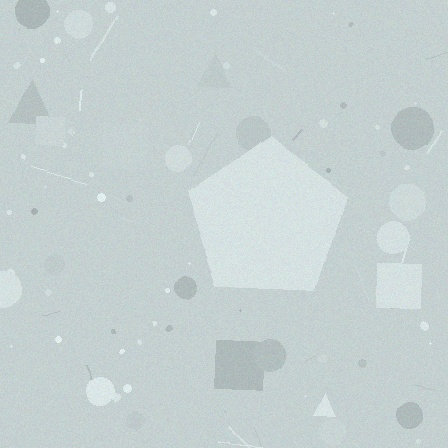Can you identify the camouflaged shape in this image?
The camouflaged shape is a pentagon.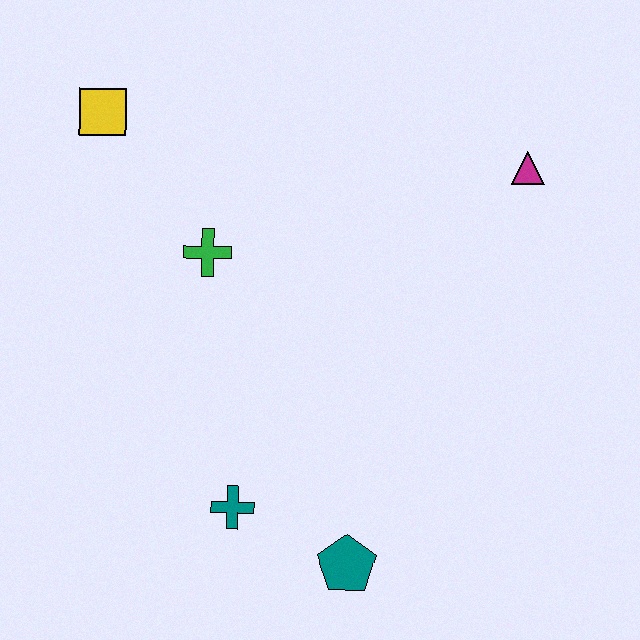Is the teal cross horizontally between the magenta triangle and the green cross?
Yes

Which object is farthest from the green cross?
The teal pentagon is farthest from the green cross.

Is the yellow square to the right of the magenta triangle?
No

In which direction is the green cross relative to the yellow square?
The green cross is below the yellow square.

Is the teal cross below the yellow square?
Yes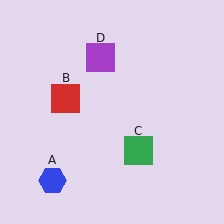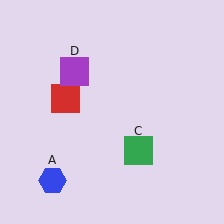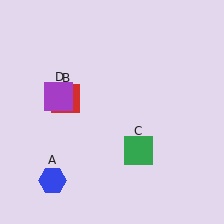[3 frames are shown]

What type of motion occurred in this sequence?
The purple square (object D) rotated counterclockwise around the center of the scene.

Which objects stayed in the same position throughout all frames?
Blue hexagon (object A) and red square (object B) and green square (object C) remained stationary.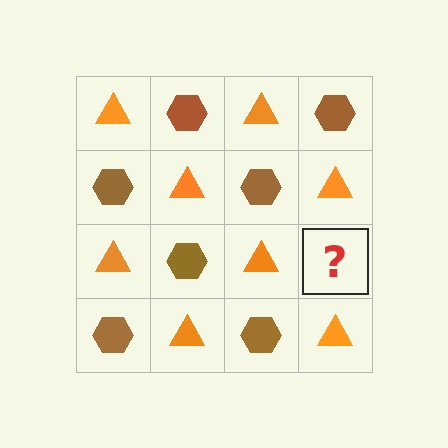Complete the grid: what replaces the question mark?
The question mark should be replaced with a brown hexagon.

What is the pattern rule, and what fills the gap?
The rule is that it alternates orange triangle and brown hexagon in a checkerboard pattern. The gap should be filled with a brown hexagon.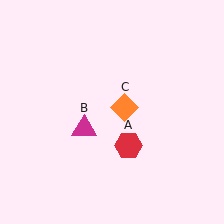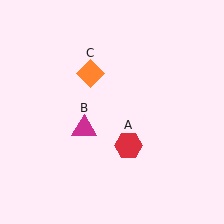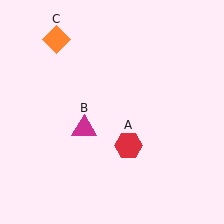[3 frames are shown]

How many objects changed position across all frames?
1 object changed position: orange diamond (object C).